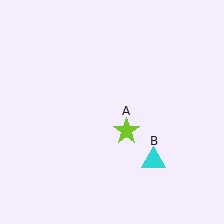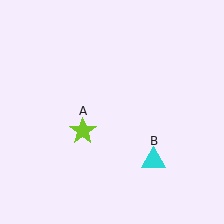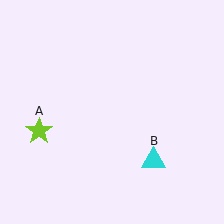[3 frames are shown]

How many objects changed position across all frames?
1 object changed position: lime star (object A).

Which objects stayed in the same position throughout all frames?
Cyan triangle (object B) remained stationary.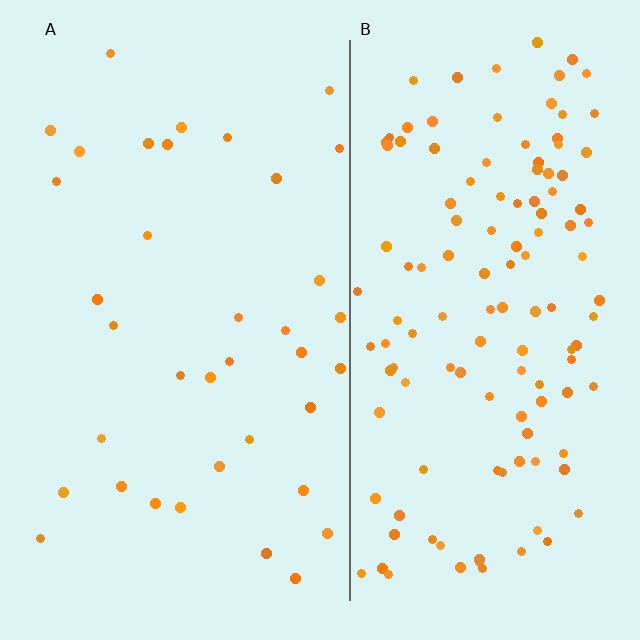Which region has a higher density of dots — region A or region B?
B (the right).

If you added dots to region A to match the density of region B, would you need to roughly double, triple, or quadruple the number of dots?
Approximately quadruple.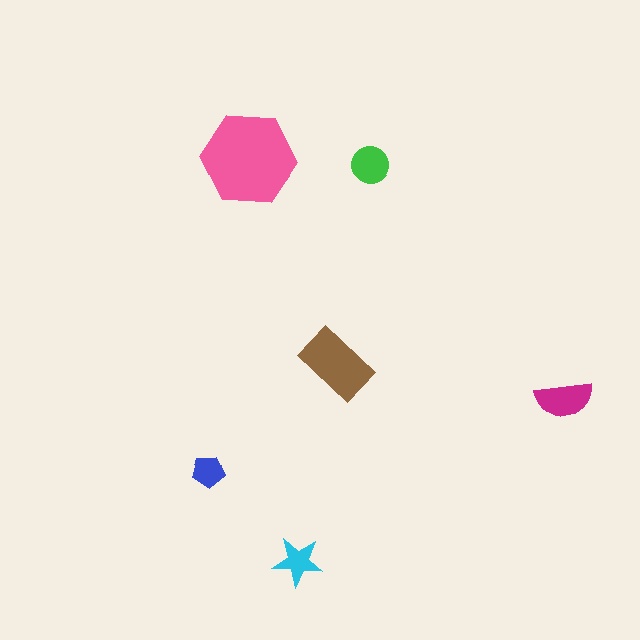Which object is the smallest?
The blue pentagon.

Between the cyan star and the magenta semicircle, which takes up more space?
The magenta semicircle.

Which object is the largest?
The pink hexagon.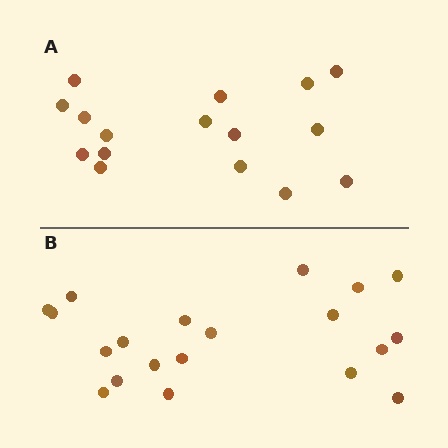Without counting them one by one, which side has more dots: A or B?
Region B (the bottom region) has more dots.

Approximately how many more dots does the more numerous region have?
Region B has about 4 more dots than region A.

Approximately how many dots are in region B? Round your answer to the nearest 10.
About 20 dots.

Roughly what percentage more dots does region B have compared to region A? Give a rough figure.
About 25% more.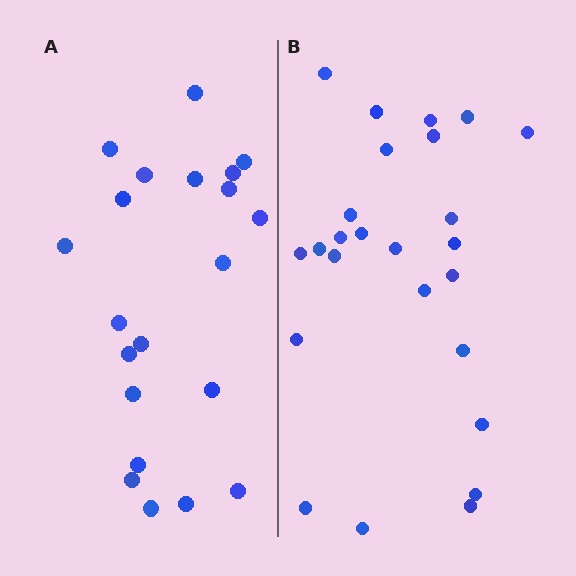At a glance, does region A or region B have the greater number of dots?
Region B (the right region) has more dots.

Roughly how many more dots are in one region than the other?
Region B has about 4 more dots than region A.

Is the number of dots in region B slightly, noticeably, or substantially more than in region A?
Region B has only slightly more — the two regions are fairly close. The ratio is roughly 1.2 to 1.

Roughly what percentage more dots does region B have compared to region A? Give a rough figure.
About 20% more.